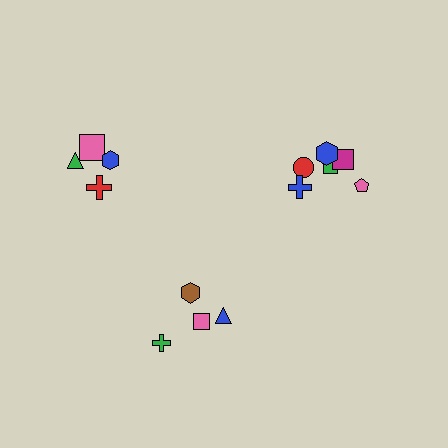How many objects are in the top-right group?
There are 6 objects.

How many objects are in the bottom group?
There are 4 objects.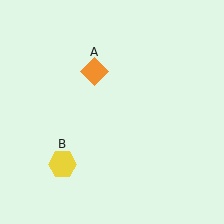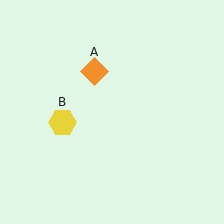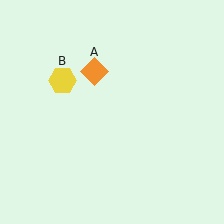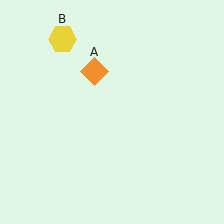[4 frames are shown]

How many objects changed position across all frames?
1 object changed position: yellow hexagon (object B).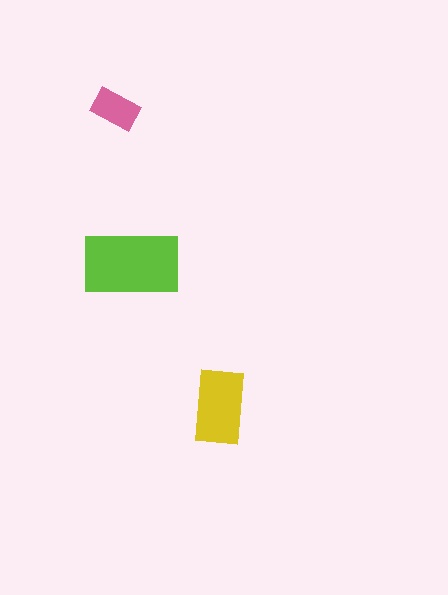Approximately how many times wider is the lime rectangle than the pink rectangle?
About 2 times wider.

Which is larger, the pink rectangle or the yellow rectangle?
The yellow one.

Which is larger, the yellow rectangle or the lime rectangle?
The lime one.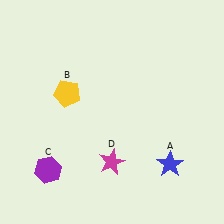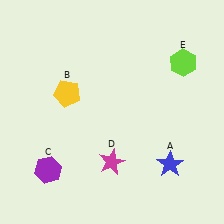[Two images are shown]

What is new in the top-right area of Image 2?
A lime hexagon (E) was added in the top-right area of Image 2.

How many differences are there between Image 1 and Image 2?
There is 1 difference between the two images.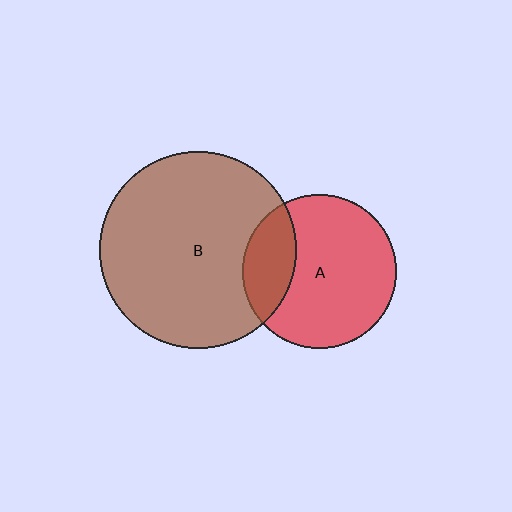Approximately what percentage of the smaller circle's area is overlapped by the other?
Approximately 25%.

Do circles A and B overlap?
Yes.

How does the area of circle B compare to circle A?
Approximately 1.6 times.